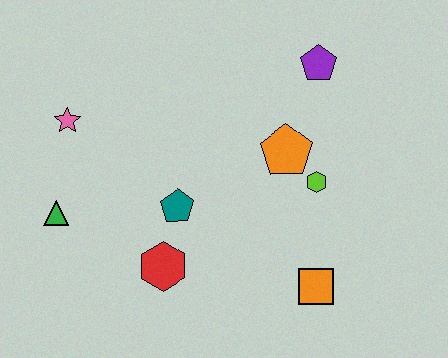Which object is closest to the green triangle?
The pink star is closest to the green triangle.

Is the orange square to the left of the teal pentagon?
No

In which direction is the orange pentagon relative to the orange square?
The orange pentagon is above the orange square.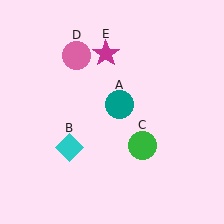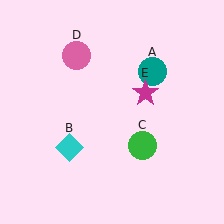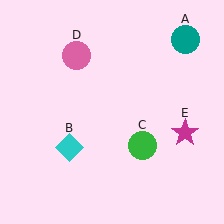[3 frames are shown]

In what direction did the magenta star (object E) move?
The magenta star (object E) moved down and to the right.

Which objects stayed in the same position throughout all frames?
Cyan diamond (object B) and green circle (object C) and pink circle (object D) remained stationary.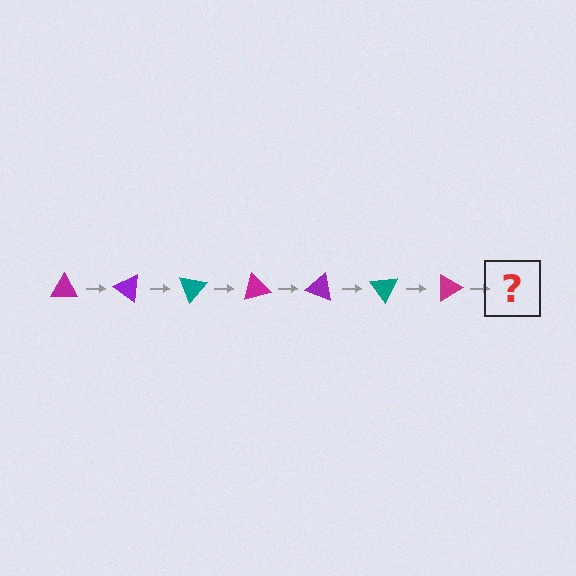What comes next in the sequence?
The next element should be a purple triangle, rotated 245 degrees from the start.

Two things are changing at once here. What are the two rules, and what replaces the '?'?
The two rules are that it rotates 35 degrees each step and the color cycles through magenta, purple, and teal. The '?' should be a purple triangle, rotated 245 degrees from the start.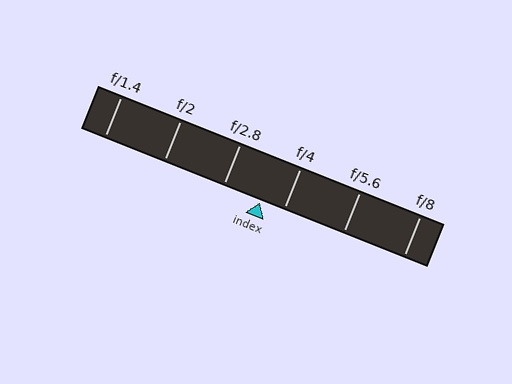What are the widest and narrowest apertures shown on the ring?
The widest aperture shown is f/1.4 and the narrowest is f/8.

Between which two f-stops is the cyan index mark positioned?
The index mark is between f/2.8 and f/4.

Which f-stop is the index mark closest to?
The index mark is closest to f/4.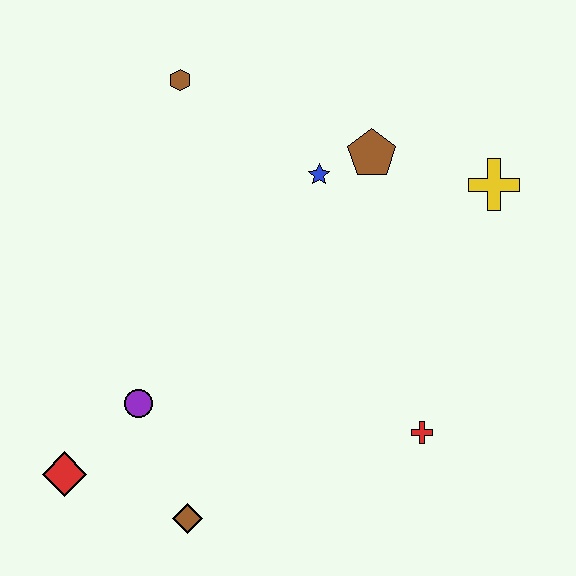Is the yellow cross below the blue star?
Yes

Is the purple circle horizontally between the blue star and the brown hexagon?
No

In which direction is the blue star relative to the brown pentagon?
The blue star is to the left of the brown pentagon.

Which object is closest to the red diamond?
The purple circle is closest to the red diamond.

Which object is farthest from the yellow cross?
The red diamond is farthest from the yellow cross.